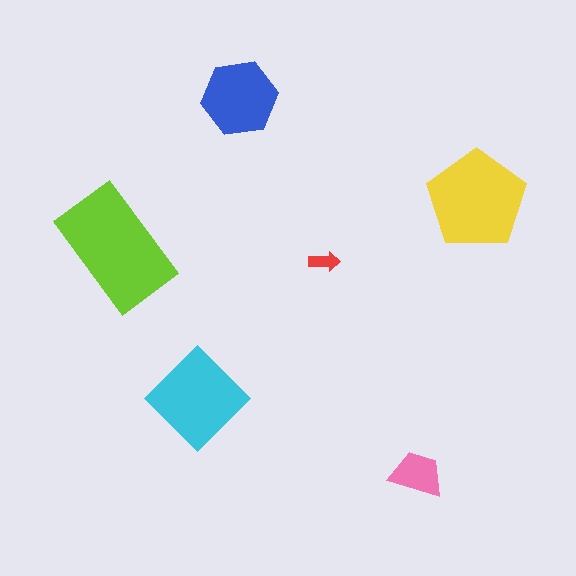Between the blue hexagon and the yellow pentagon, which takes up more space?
The yellow pentagon.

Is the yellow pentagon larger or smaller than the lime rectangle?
Smaller.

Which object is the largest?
The lime rectangle.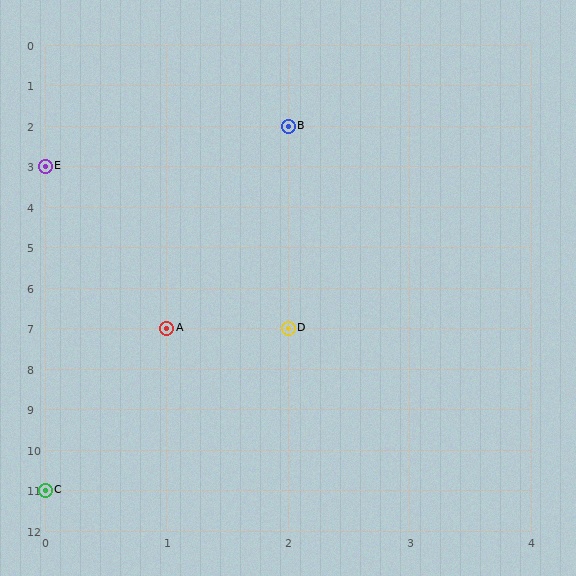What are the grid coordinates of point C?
Point C is at grid coordinates (0, 11).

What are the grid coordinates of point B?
Point B is at grid coordinates (2, 2).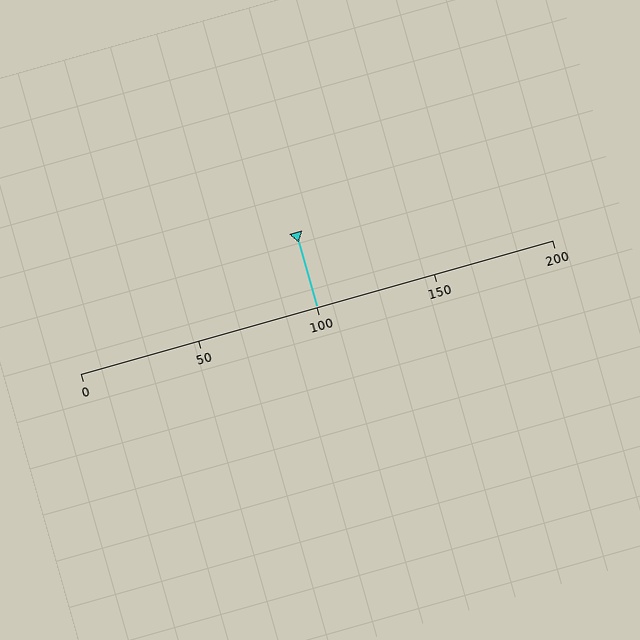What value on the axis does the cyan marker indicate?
The marker indicates approximately 100.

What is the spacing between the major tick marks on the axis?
The major ticks are spaced 50 apart.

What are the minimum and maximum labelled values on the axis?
The axis runs from 0 to 200.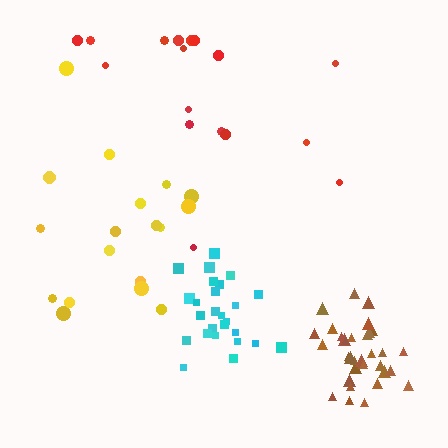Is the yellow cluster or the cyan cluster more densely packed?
Cyan.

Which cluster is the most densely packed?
Brown.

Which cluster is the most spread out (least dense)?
Red.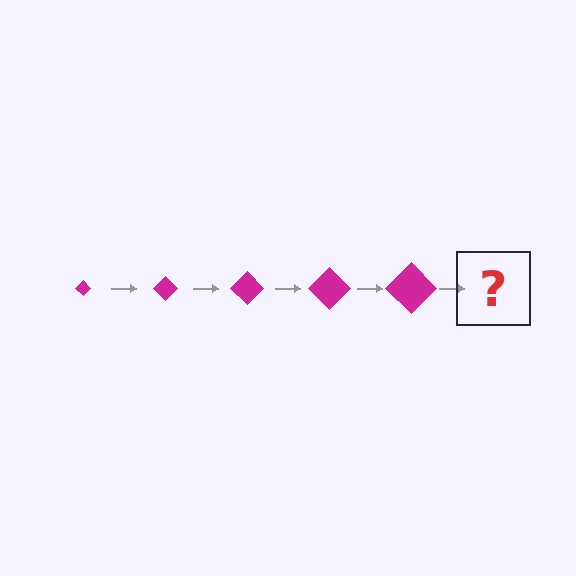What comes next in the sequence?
The next element should be a magenta diamond, larger than the previous one.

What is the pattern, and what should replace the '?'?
The pattern is that the diamond gets progressively larger each step. The '?' should be a magenta diamond, larger than the previous one.